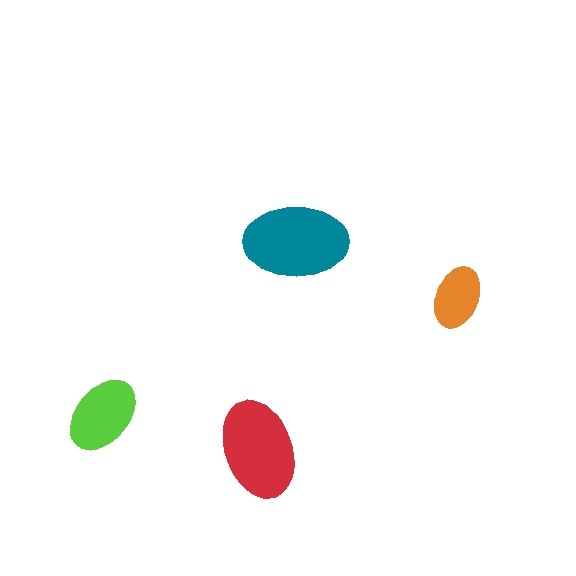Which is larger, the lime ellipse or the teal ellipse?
The teal one.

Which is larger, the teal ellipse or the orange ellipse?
The teal one.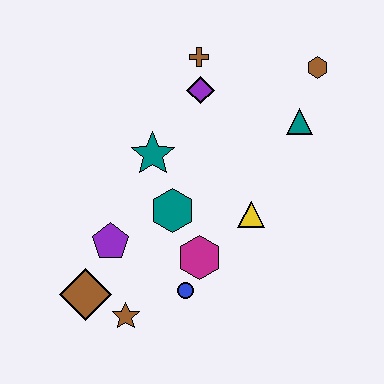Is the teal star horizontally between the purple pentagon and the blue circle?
Yes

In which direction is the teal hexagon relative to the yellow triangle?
The teal hexagon is to the left of the yellow triangle.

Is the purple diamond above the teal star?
Yes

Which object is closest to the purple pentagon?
The brown diamond is closest to the purple pentagon.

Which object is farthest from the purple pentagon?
The brown hexagon is farthest from the purple pentagon.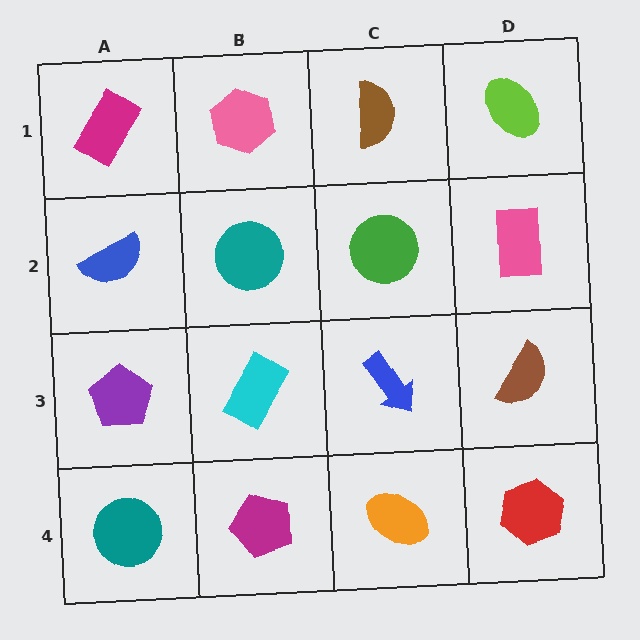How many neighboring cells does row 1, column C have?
3.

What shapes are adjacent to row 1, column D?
A pink rectangle (row 2, column D), a brown semicircle (row 1, column C).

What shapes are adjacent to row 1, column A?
A blue semicircle (row 2, column A), a pink hexagon (row 1, column B).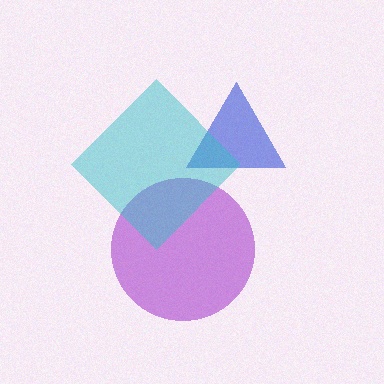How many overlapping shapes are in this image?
There are 3 overlapping shapes in the image.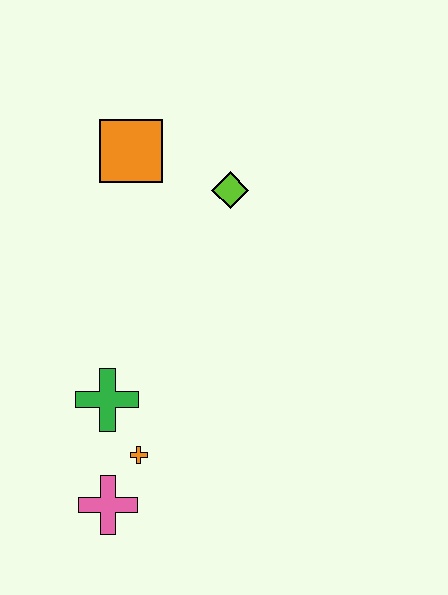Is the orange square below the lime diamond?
No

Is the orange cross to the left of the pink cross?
No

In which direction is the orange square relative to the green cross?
The orange square is above the green cross.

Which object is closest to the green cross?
The orange cross is closest to the green cross.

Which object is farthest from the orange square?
The pink cross is farthest from the orange square.